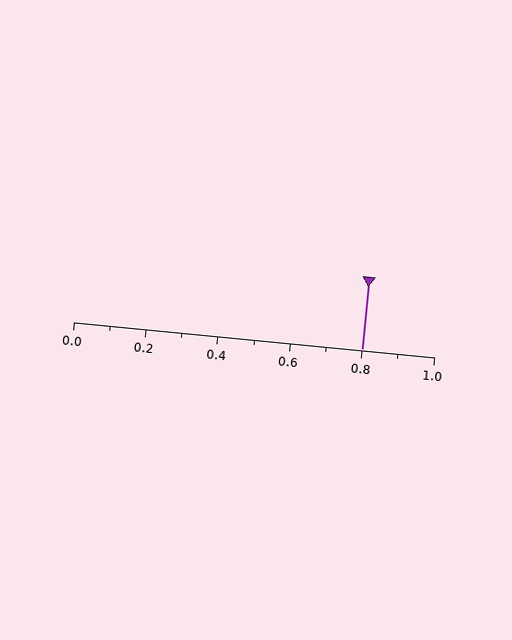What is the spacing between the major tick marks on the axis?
The major ticks are spaced 0.2 apart.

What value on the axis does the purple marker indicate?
The marker indicates approximately 0.8.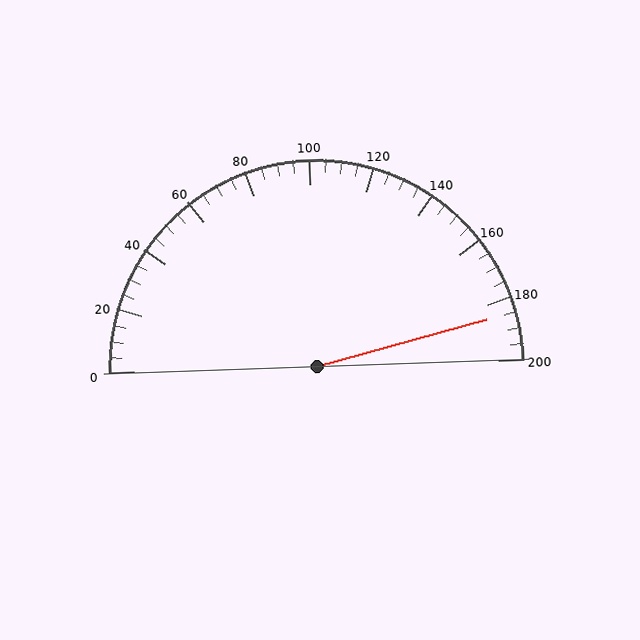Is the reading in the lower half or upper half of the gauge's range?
The reading is in the upper half of the range (0 to 200).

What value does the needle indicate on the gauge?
The needle indicates approximately 185.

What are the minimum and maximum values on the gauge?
The gauge ranges from 0 to 200.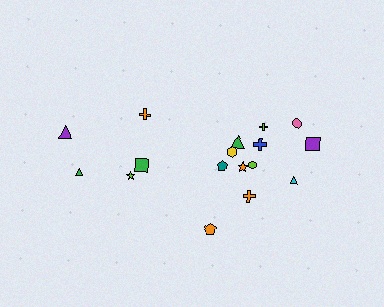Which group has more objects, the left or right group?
The right group.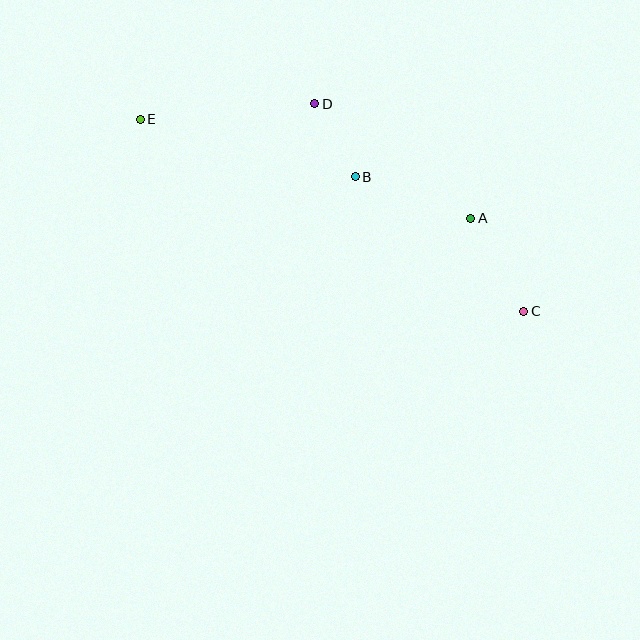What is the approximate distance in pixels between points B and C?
The distance between B and C is approximately 216 pixels.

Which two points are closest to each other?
Points B and D are closest to each other.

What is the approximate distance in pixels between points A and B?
The distance between A and B is approximately 123 pixels.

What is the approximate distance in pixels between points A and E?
The distance between A and E is approximately 345 pixels.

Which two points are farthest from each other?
Points C and E are farthest from each other.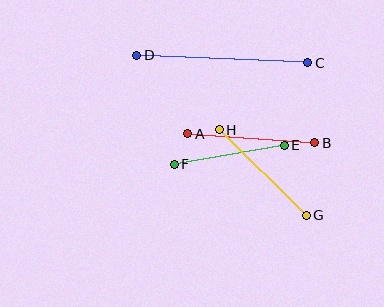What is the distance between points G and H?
The distance is approximately 122 pixels.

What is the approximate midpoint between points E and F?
The midpoint is at approximately (229, 155) pixels.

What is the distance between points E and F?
The distance is approximately 112 pixels.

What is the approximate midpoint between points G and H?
The midpoint is at approximately (263, 172) pixels.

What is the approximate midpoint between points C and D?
The midpoint is at approximately (222, 59) pixels.